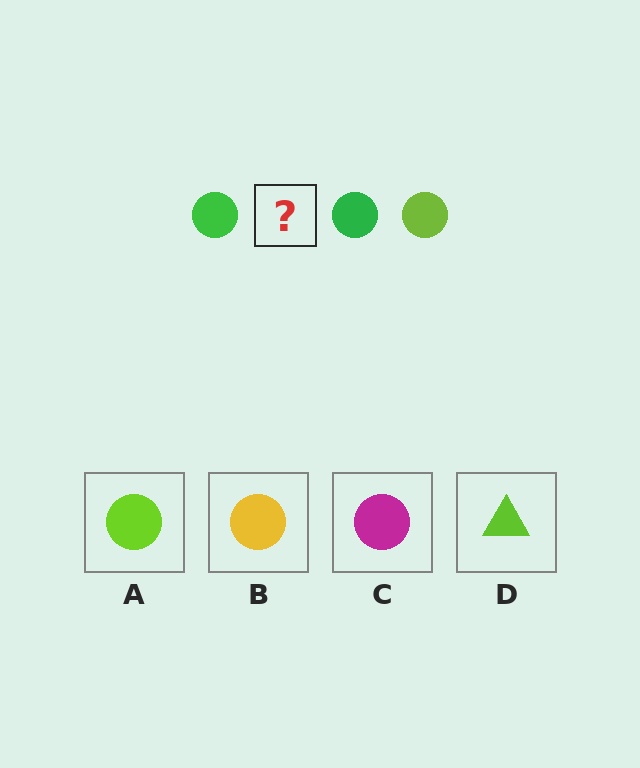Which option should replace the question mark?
Option A.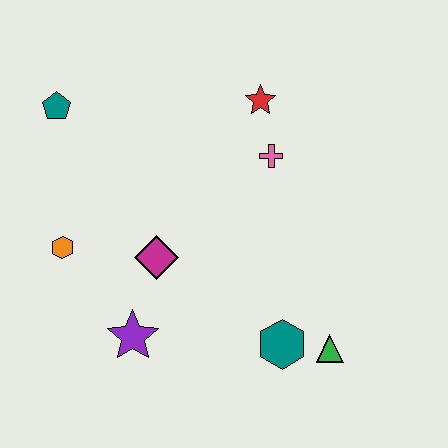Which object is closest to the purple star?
The magenta diamond is closest to the purple star.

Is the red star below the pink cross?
No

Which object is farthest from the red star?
The purple star is farthest from the red star.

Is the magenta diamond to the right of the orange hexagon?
Yes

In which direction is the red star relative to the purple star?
The red star is above the purple star.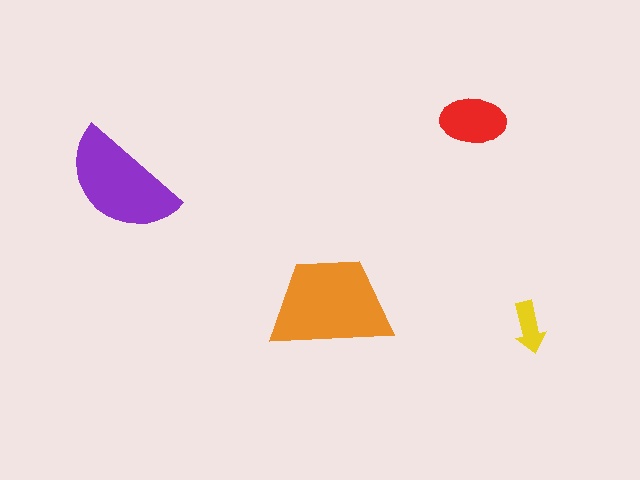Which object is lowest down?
The yellow arrow is bottommost.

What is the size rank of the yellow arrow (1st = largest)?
4th.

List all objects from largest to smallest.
The orange trapezoid, the purple semicircle, the red ellipse, the yellow arrow.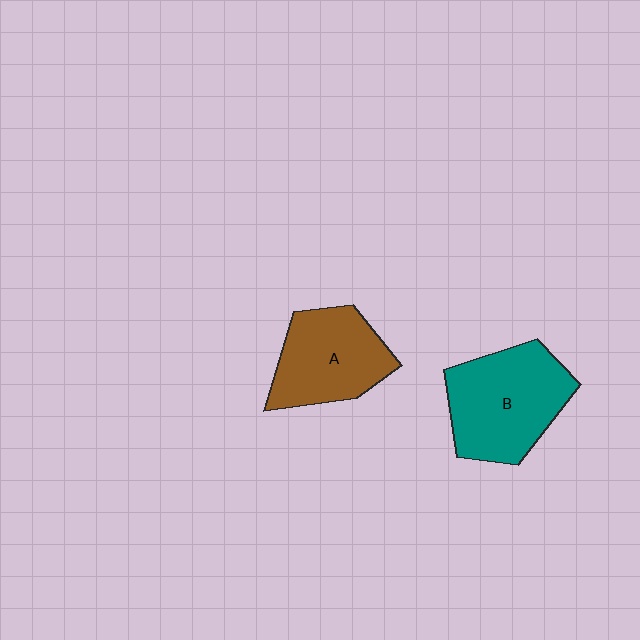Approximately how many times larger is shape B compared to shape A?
Approximately 1.2 times.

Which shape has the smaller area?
Shape A (brown).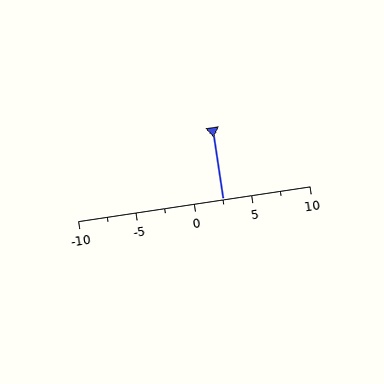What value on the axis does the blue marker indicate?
The marker indicates approximately 2.5.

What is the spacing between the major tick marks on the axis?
The major ticks are spaced 5 apart.